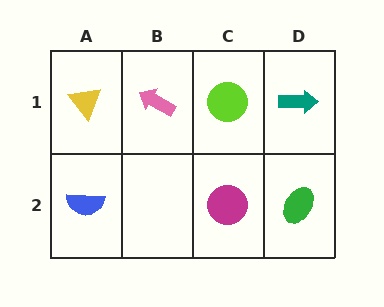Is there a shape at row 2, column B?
No, that cell is empty.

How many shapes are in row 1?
4 shapes.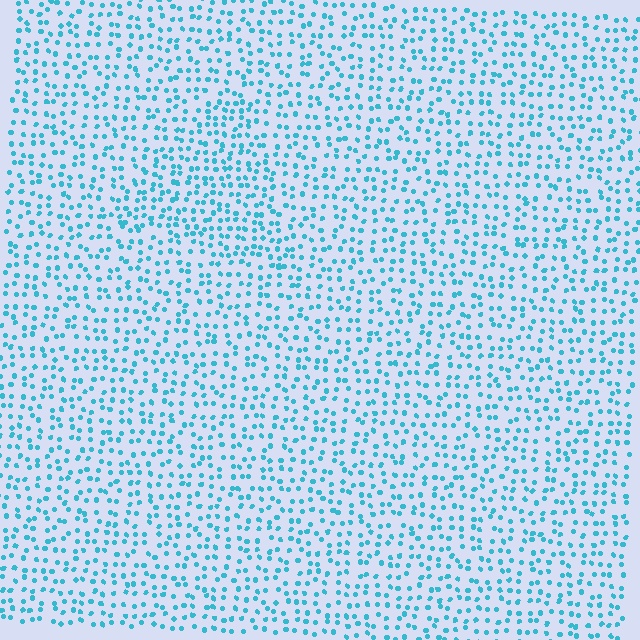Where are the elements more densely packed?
The elements are more densely packed inside the triangle boundary.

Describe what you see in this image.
The image contains small cyan elements arranged at two different densities. A triangle-shaped region is visible where the elements are more densely packed than the surrounding area.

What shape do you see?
I see a triangle.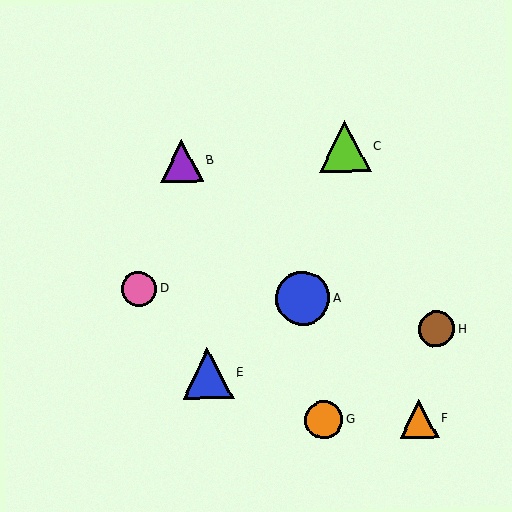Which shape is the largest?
The blue circle (labeled A) is the largest.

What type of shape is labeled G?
Shape G is an orange circle.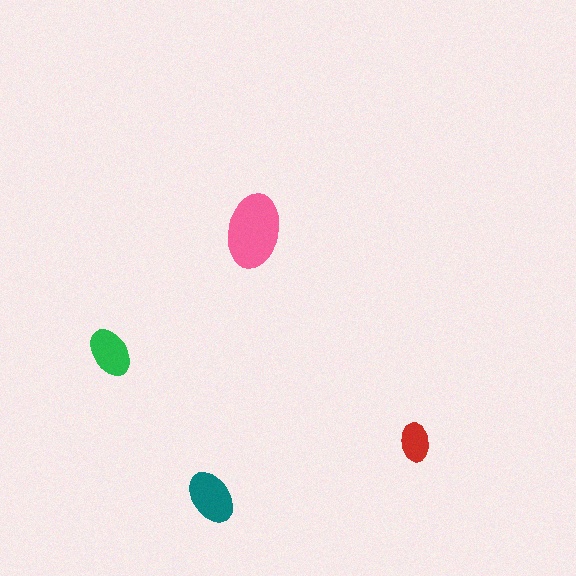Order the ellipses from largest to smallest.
the pink one, the teal one, the green one, the red one.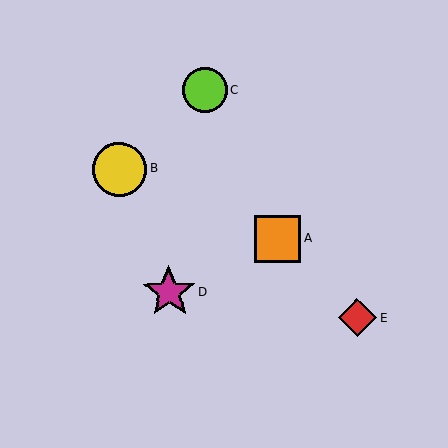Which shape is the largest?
The yellow circle (labeled B) is the largest.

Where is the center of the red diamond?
The center of the red diamond is at (357, 318).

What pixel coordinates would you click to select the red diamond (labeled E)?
Click at (357, 318) to select the red diamond E.